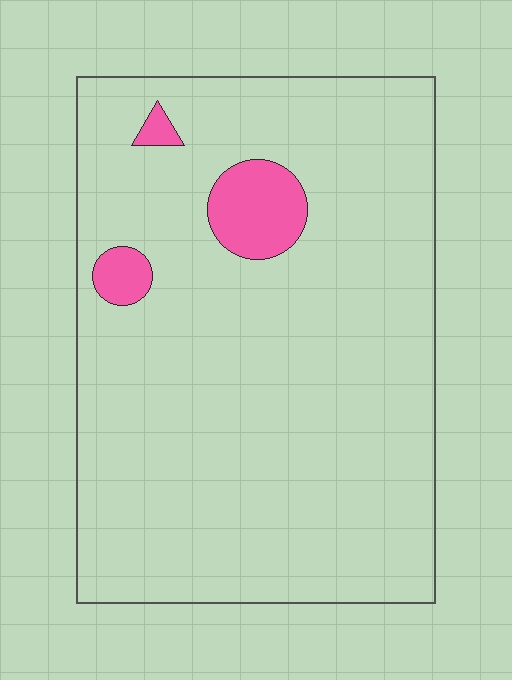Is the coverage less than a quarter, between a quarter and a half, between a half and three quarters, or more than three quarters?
Less than a quarter.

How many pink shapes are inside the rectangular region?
3.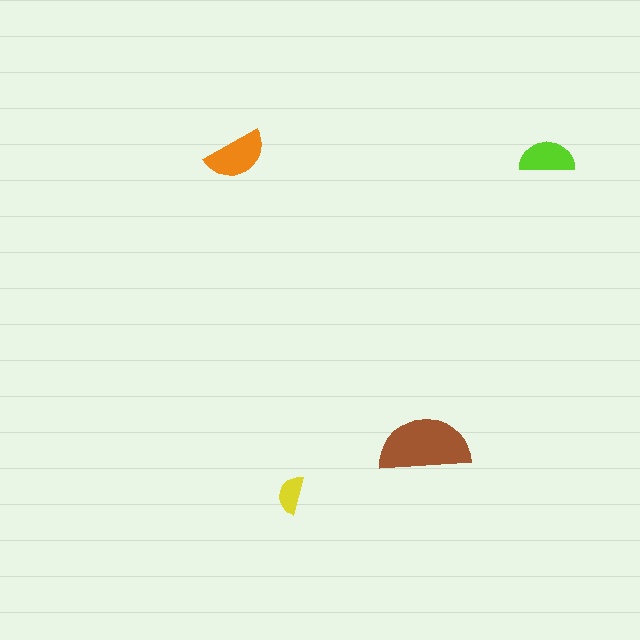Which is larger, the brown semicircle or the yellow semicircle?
The brown one.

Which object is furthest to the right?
The lime semicircle is rightmost.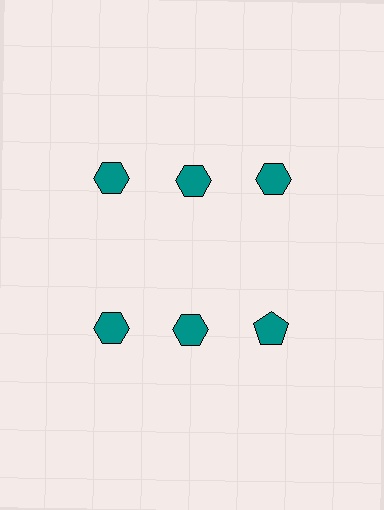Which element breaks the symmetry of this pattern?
The teal pentagon in the second row, center column breaks the symmetry. All other shapes are teal hexagons.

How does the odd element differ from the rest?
It has a different shape: pentagon instead of hexagon.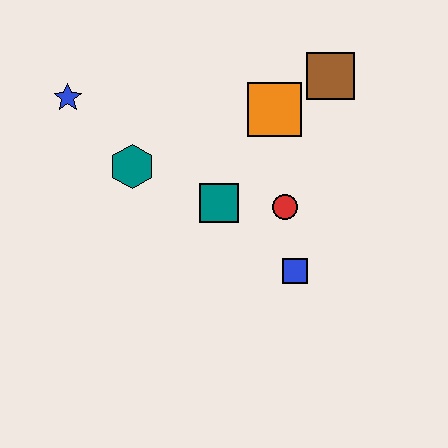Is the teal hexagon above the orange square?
No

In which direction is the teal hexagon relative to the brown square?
The teal hexagon is to the left of the brown square.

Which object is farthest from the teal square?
The blue star is farthest from the teal square.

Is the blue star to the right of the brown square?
No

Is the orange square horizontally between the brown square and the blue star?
Yes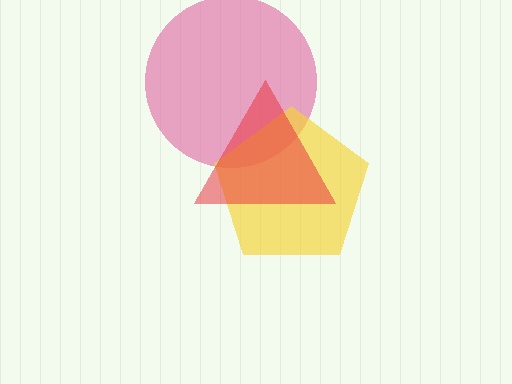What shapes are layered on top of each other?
The layered shapes are: a pink circle, a yellow pentagon, a red triangle.